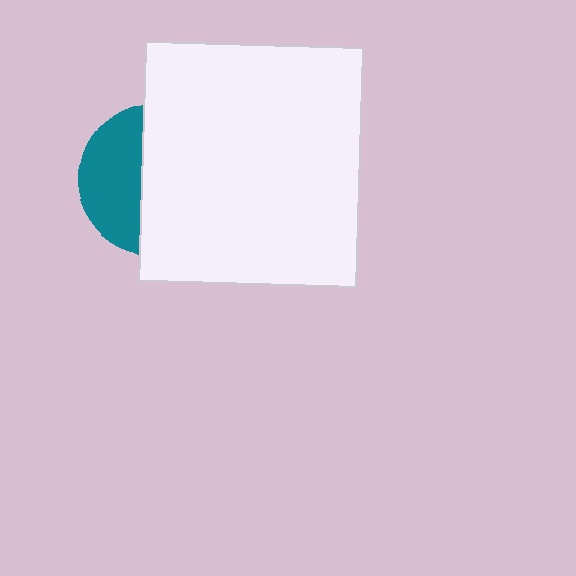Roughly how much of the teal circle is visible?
A small part of it is visible (roughly 39%).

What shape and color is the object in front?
The object in front is a white rectangle.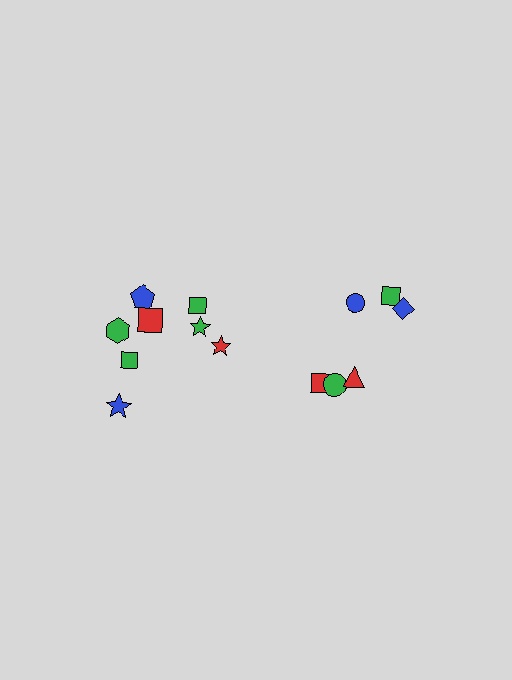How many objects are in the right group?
There are 6 objects.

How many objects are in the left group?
There are 8 objects.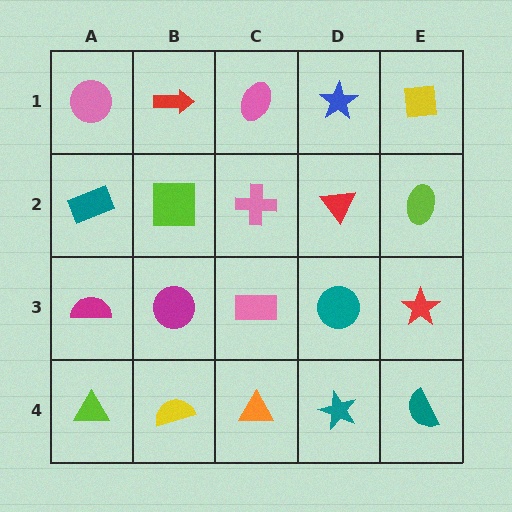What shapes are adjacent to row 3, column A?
A teal rectangle (row 2, column A), a lime triangle (row 4, column A), a magenta circle (row 3, column B).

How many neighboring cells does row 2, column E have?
3.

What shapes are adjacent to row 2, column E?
A yellow square (row 1, column E), a red star (row 3, column E), a red triangle (row 2, column D).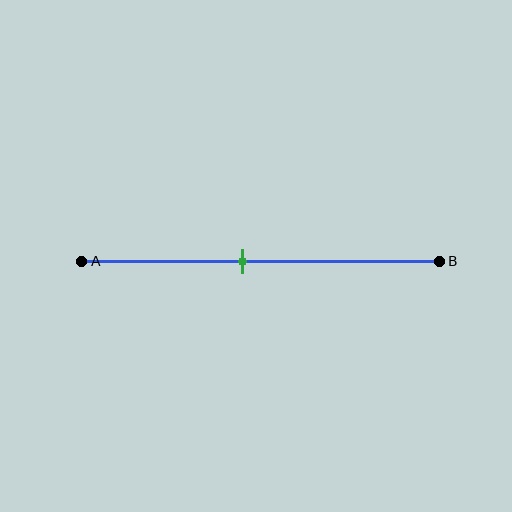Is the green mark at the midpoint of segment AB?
No, the mark is at about 45% from A, not at the 50% midpoint.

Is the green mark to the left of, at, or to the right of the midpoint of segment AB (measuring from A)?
The green mark is to the left of the midpoint of segment AB.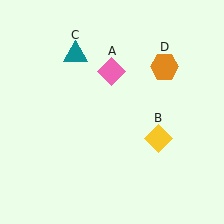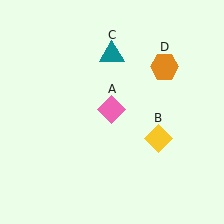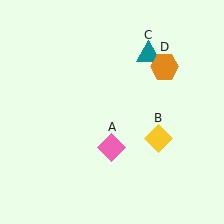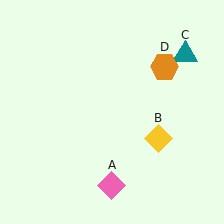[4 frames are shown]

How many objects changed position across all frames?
2 objects changed position: pink diamond (object A), teal triangle (object C).